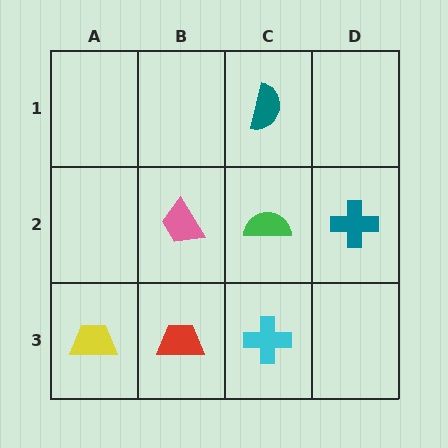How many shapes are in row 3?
3 shapes.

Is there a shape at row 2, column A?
No, that cell is empty.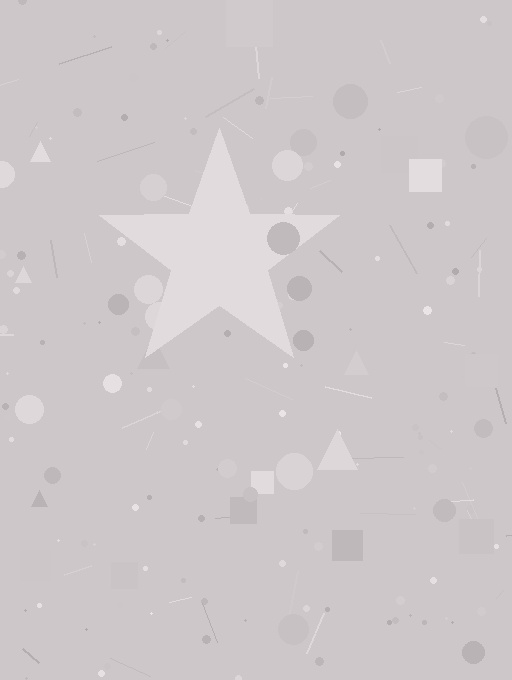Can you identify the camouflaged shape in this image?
The camouflaged shape is a star.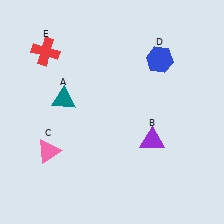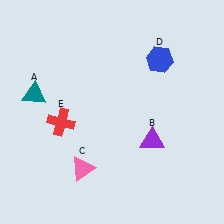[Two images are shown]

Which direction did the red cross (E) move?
The red cross (E) moved down.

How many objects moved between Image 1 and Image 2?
3 objects moved between the two images.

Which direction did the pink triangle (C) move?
The pink triangle (C) moved right.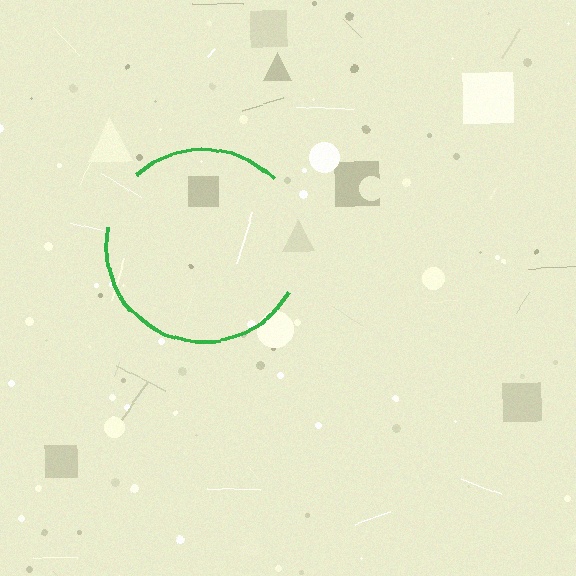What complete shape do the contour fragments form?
The contour fragments form a circle.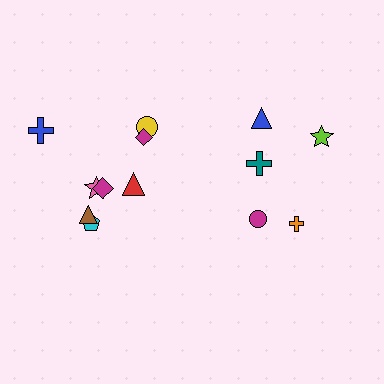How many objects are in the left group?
There are 8 objects.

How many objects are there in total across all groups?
There are 13 objects.